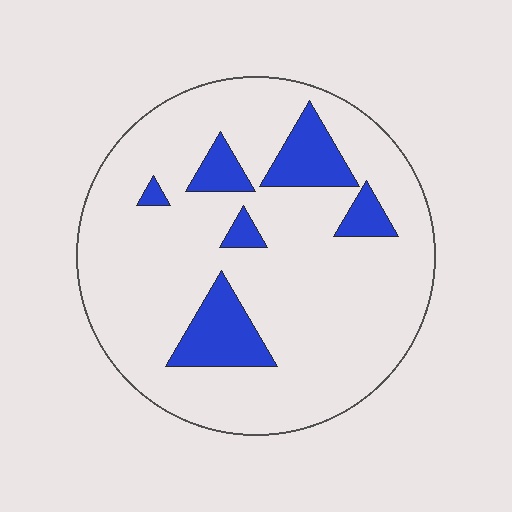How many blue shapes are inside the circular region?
6.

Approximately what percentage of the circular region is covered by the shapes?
Approximately 15%.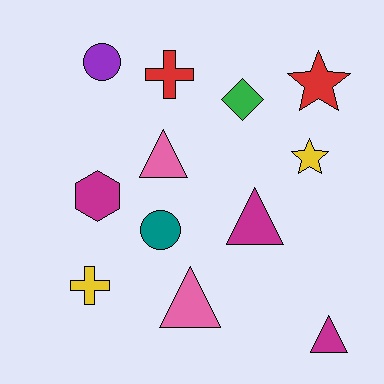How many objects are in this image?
There are 12 objects.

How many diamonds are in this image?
There is 1 diamond.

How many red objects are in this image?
There are 2 red objects.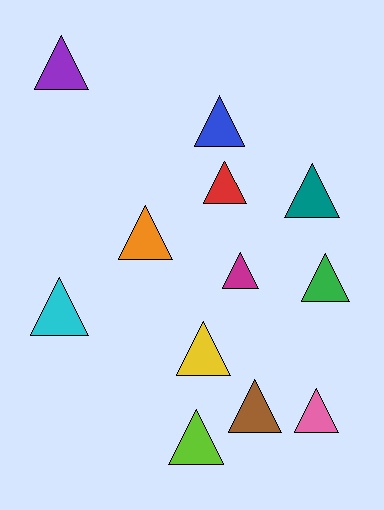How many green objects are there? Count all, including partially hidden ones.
There is 1 green object.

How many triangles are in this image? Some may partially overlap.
There are 12 triangles.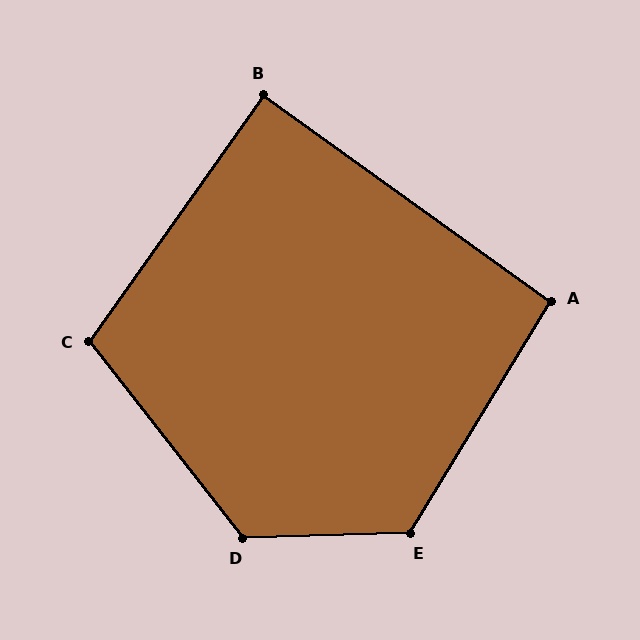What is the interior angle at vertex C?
Approximately 107 degrees (obtuse).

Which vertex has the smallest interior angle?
B, at approximately 90 degrees.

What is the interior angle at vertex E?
Approximately 123 degrees (obtuse).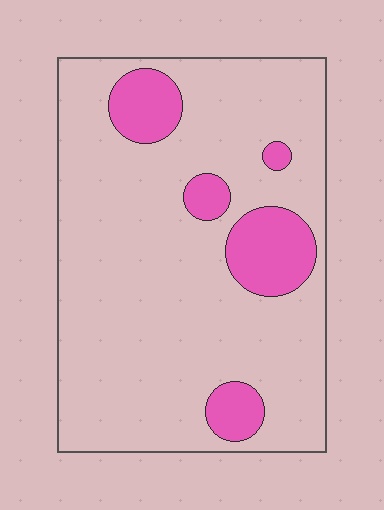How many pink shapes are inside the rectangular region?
5.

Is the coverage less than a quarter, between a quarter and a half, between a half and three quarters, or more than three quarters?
Less than a quarter.